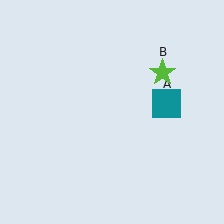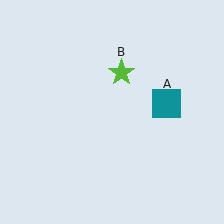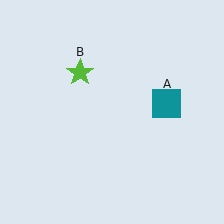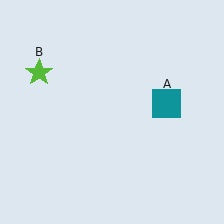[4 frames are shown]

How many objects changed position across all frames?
1 object changed position: lime star (object B).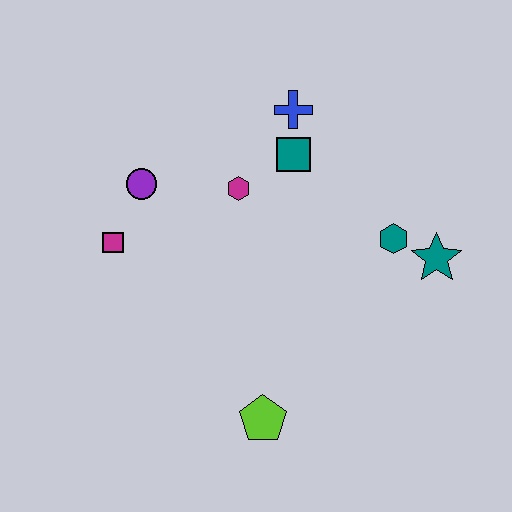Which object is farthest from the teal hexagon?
The magenta square is farthest from the teal hexagon.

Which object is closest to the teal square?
The blue cross is closest to the teal square.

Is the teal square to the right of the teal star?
No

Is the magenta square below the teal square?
Yes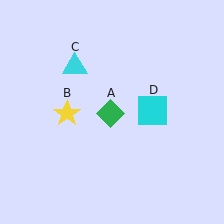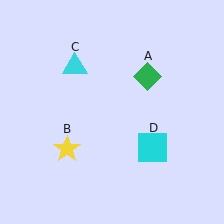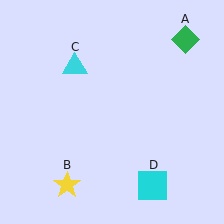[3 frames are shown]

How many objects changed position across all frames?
3 objects changed position: green diamond (object A), yellow star (object B), cyan square (object D).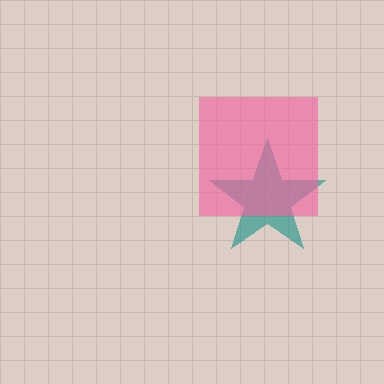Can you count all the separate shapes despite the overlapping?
Yes, there are 2 separate shapes.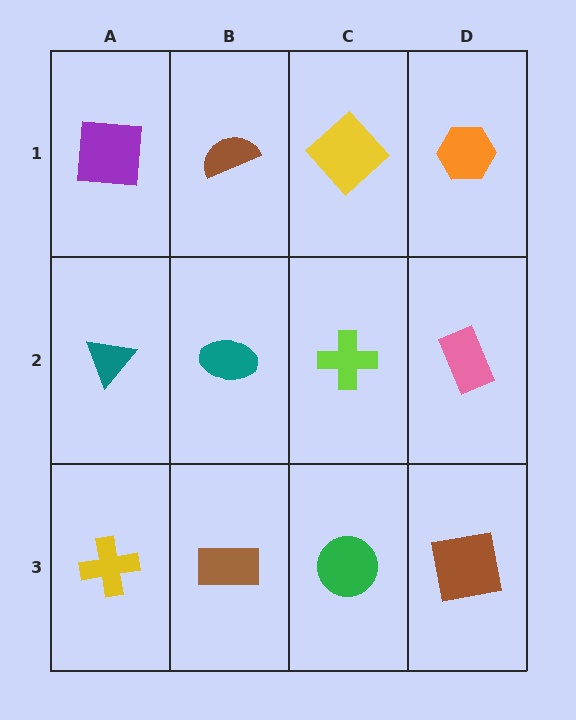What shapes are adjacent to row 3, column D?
A pink rectangle (row 2, column D), a green circle (row 3, column C).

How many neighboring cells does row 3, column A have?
2.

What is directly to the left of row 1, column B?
A purple square.